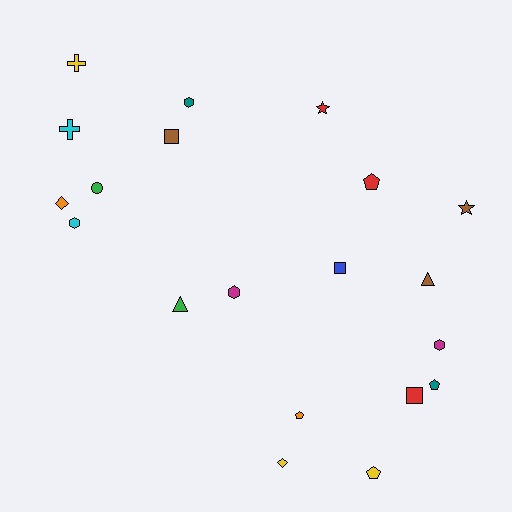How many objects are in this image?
There are 20 objects.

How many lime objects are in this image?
There are no lime objects.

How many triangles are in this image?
There are 2 triangles.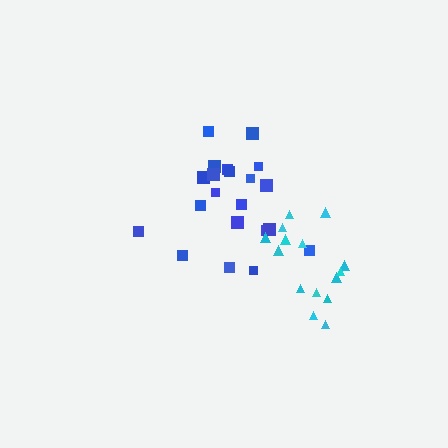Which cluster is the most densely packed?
Cyan.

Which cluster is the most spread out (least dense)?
Blue.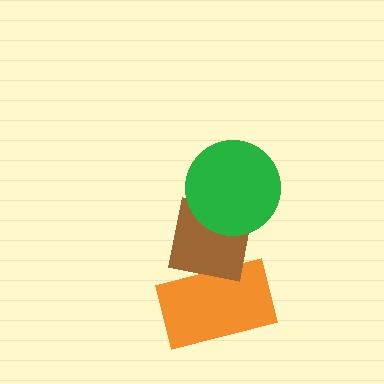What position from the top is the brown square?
The brown square is 2nd from the top.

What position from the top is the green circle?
The green circle is 1st from the top.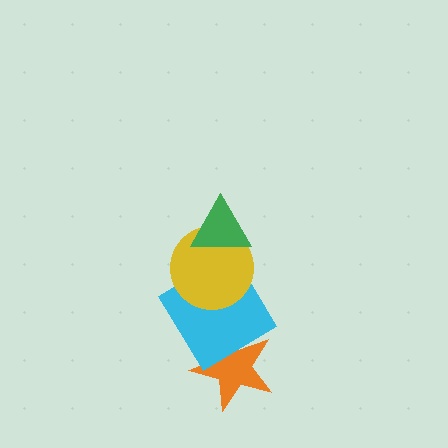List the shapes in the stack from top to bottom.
From top to bottom: the green triangle, the yellow circle, the cyan diamond, the orange star.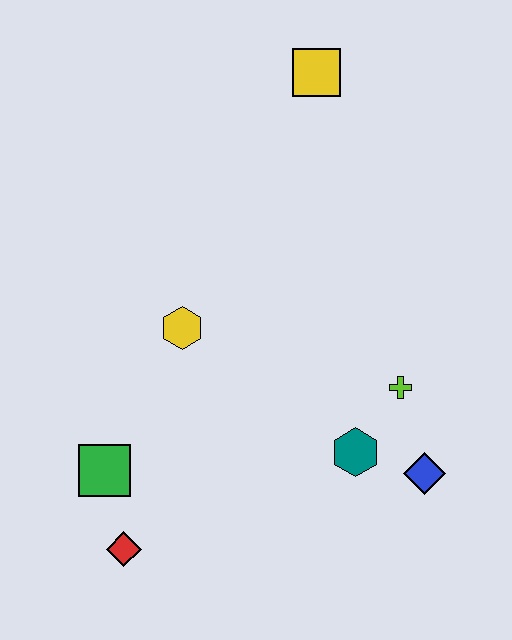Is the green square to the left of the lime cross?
Yes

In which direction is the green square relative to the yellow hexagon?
The green square is below the yellow hexagon.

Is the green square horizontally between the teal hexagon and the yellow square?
No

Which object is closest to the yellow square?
The yellow hexagon is closest to the yellow square.